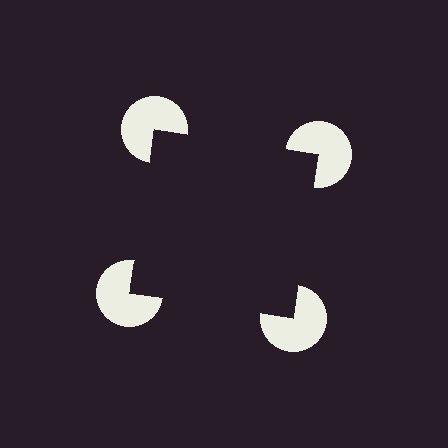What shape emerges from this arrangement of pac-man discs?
An illusory square — its edges are inferred from the aligned wedge cuts in the pac-man discs, not physically drawn.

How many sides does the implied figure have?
4 sides.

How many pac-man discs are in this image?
There are 4 — one at each vertex of the illusory square.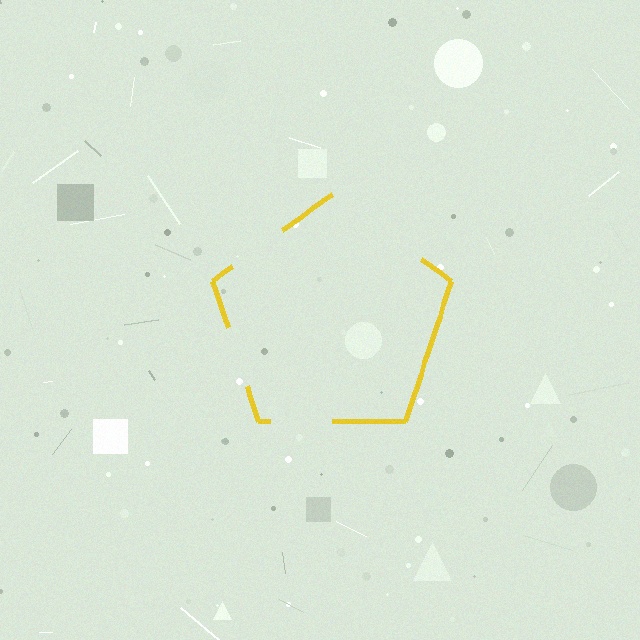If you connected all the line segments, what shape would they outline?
They would outline a pentagon.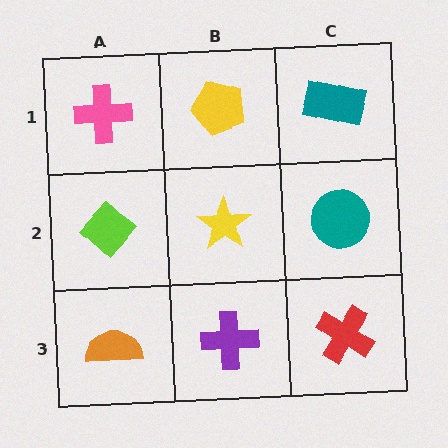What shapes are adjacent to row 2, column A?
A pink cross (row 1, column A), an orange semicircle (row 3, column A), a yellow star (row 2, column B).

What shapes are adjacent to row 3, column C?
A teal circle (row 2, column C), a purple cross (row 3, column B).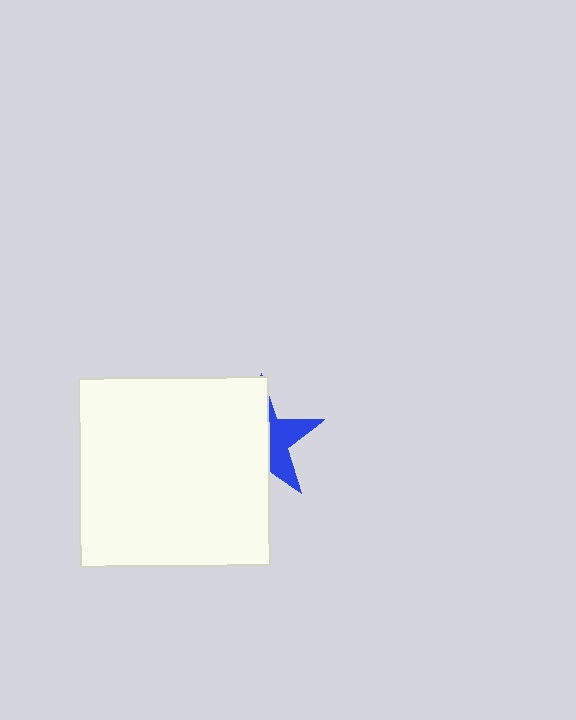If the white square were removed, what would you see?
You would see the complete blue star.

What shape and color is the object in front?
The object in front is a white square.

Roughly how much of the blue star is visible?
A small part of it is visible (roughly 36%).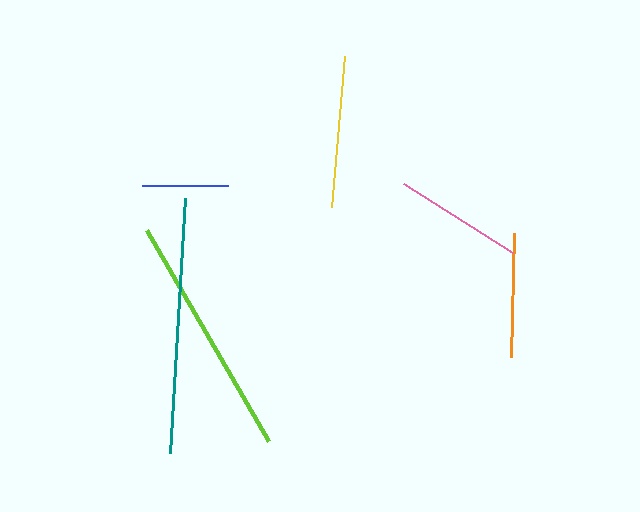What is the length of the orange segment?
The orange segment is approximately 124 pixels long.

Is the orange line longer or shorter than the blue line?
The orange line is longer than the blue line.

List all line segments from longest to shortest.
From longest to shortest: teal, lime, yellow, pink, orange, blue.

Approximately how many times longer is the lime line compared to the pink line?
The lime line is approximately 1.9 times the length of the pink line.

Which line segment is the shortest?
The blue line is the shortest at approximately 86 pixels.